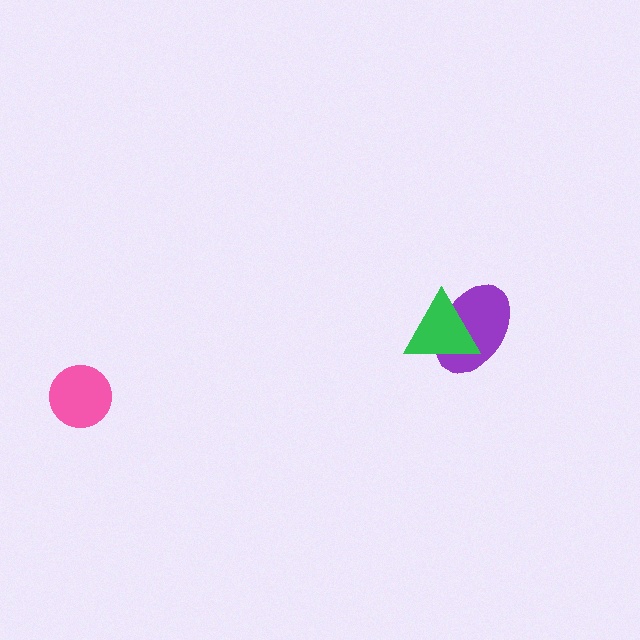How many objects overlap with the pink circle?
0 objects overlap with the pink circle.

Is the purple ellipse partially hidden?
Yes, it is partially covered by another shape.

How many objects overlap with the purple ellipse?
1 object overlaps with the purple ellipse.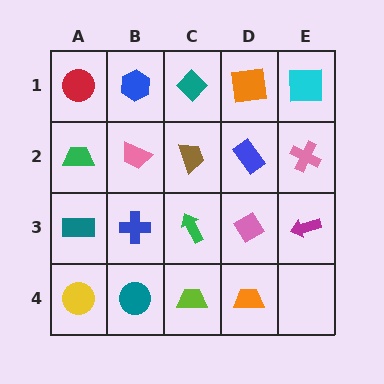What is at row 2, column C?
A brown trapezoid.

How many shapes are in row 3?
5 shapes.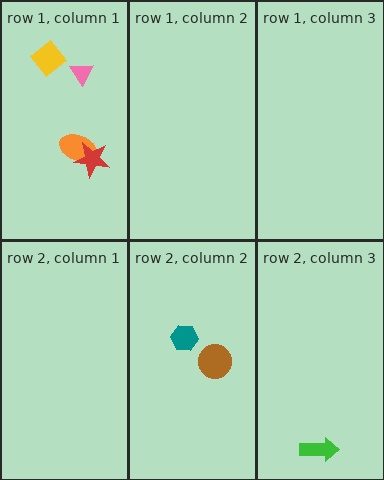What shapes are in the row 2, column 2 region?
The teal hexagon, the brown circle.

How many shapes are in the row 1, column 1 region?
4.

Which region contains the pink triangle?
The row 1, column 1 region.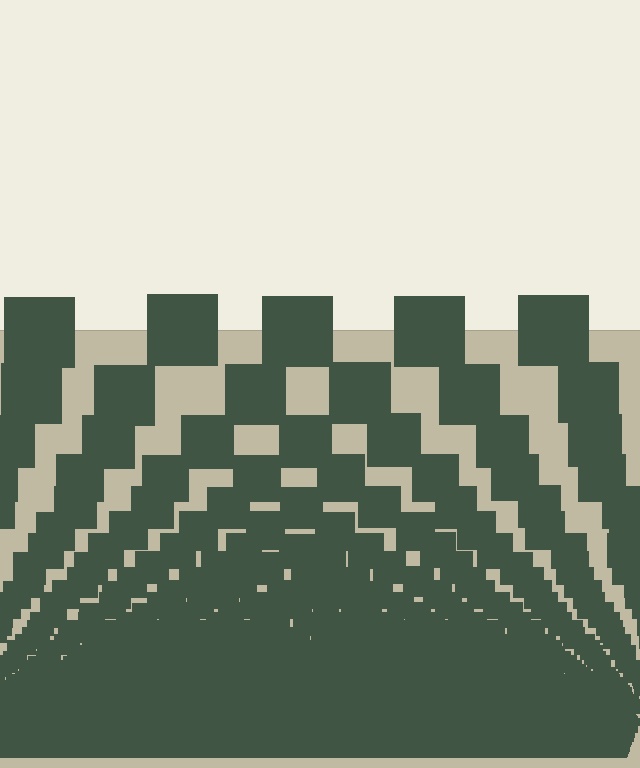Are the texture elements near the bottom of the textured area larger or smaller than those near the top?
Smaller. The gradient is inverted — elements near the bottom are smaller and denser.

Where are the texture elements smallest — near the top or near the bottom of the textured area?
Near the bottom.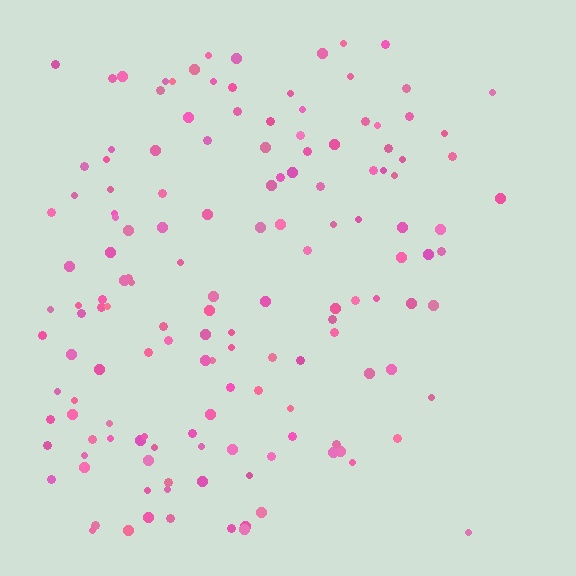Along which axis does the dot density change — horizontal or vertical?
Horizontal.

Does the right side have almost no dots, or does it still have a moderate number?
Still a moderate number, just noticeably fewer than the left.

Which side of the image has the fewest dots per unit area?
The right.